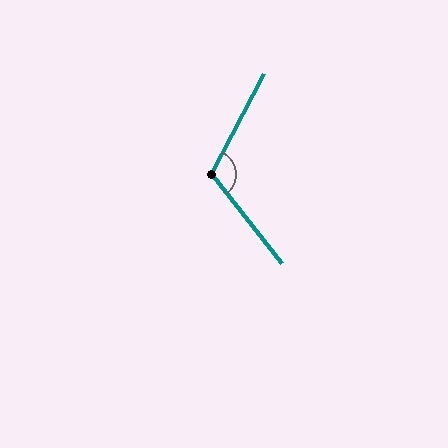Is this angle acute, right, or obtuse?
It is obtuse.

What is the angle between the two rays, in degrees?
Approximately 114 degrees.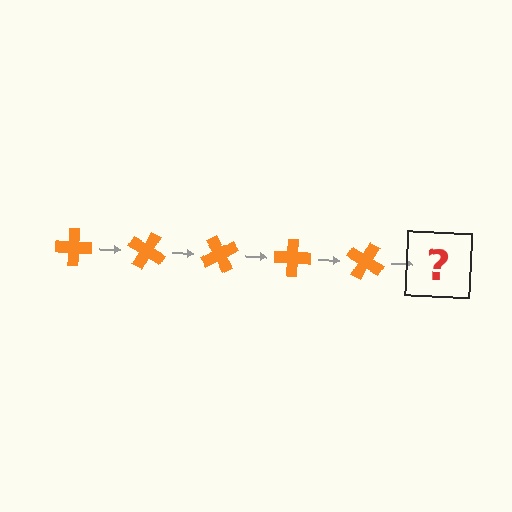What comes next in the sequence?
The next element should be an orange cross rotated 150 degrees.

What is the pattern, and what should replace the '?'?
The pattern is that the cross rotates 30 degrees each step. The '?' should be an orange cross rotated 150 degrees.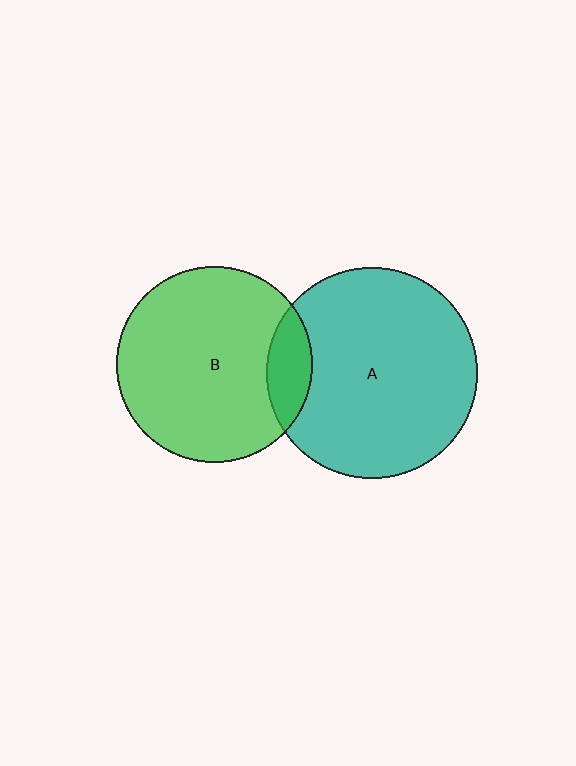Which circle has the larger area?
Circle A (teal).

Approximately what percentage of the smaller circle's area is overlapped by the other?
Approximately 15%.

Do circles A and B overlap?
Yes.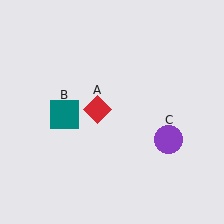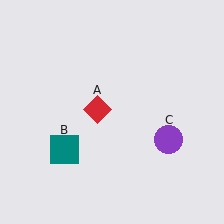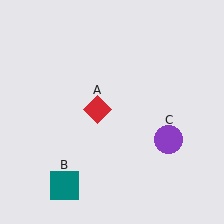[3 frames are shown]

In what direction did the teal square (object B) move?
The teal square (object B) moved down.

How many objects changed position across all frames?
1 object changed position: teal square (object B).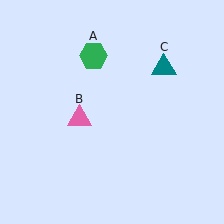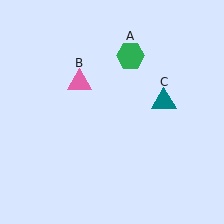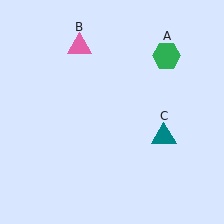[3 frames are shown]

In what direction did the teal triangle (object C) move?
The teal triangle (object C) moved down.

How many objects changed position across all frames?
3 objects changed position: green hexagon (object A), pink triangle (object B), teal triangle (object C).